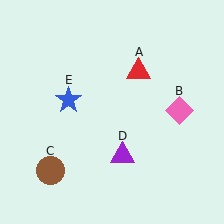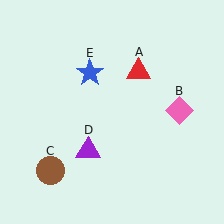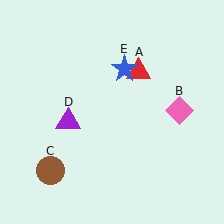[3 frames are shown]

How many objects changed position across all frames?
2 objects changed position: purple triangle (object D), blue star (object E).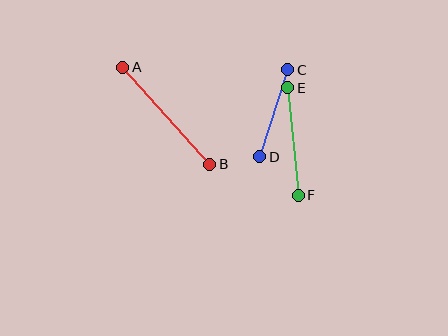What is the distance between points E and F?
The distance is approximately 108 pixels.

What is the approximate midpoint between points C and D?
The midpoint is at approximately (274, 113) pixels.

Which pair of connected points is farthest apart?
Points A and B are farthest apart.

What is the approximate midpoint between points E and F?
The midpoint is at approximately (293, 142) pixels.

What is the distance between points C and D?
The distance is approximately 91 pixels.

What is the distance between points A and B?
The distance is approximately 130 pixels.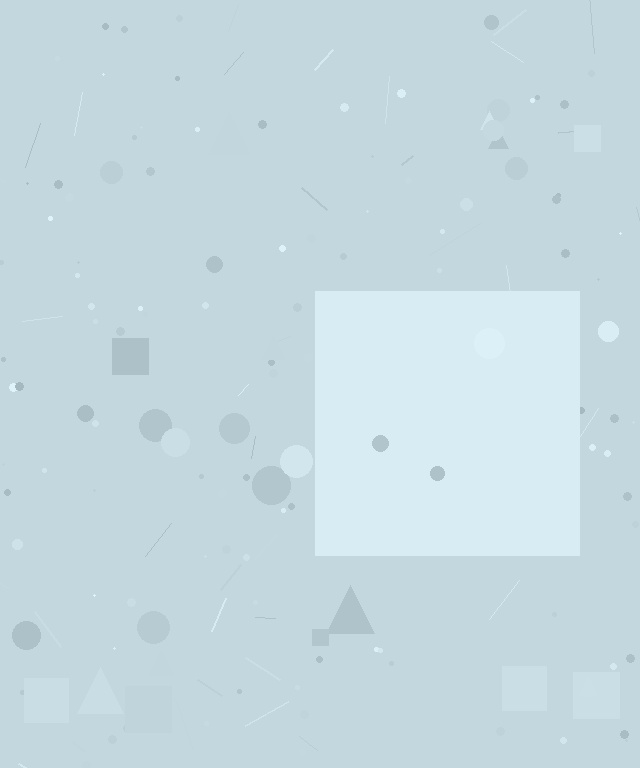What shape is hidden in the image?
A square is hidden in the image.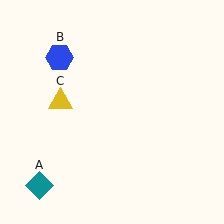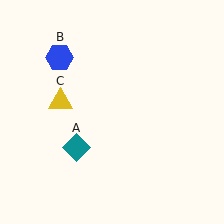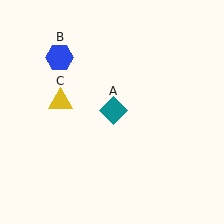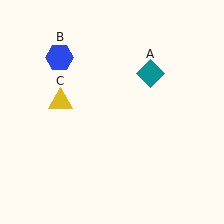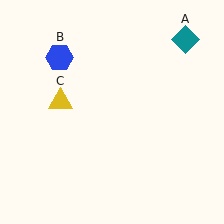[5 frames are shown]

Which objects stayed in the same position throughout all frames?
Blue hexagon (object B) and yellow triangle (object C) remained stationary.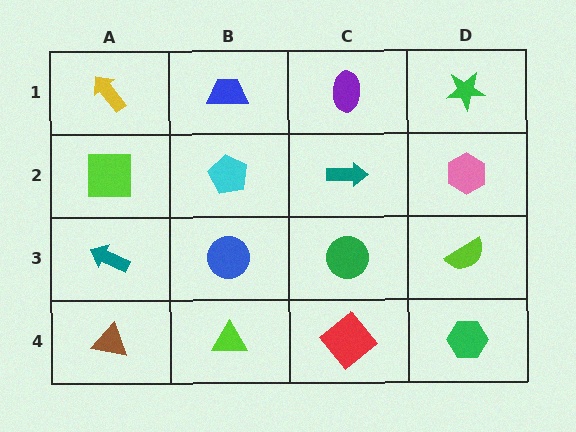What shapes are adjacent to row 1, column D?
A pink hexagon (row 2, column D), a purple ellipse (row 1, column C).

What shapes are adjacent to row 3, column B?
A cyan pentagon (row 2, column B), a lime triangle (row 4, column B), a teal arrow (row 3, column A), a green circle (row 3, column C).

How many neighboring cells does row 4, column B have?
3.